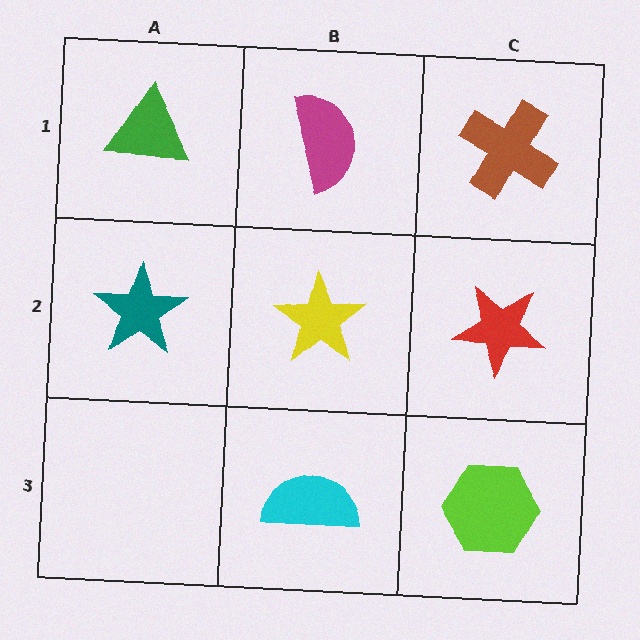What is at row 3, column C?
A lime hexagon.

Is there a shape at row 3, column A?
No, that cell is empty.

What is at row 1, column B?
A magenta semicircle.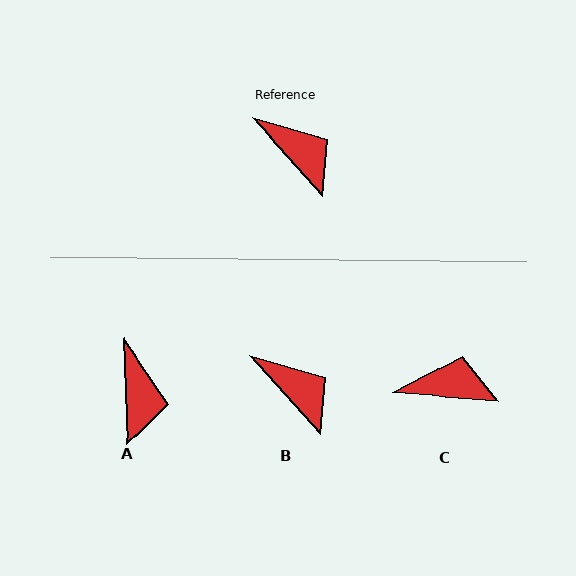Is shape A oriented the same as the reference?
No, it is off by about 40 degrees.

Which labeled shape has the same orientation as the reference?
B.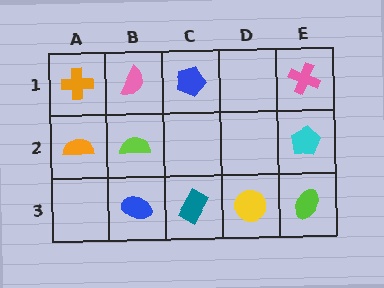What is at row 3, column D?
A yellow circle.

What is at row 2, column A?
An orange semicircle.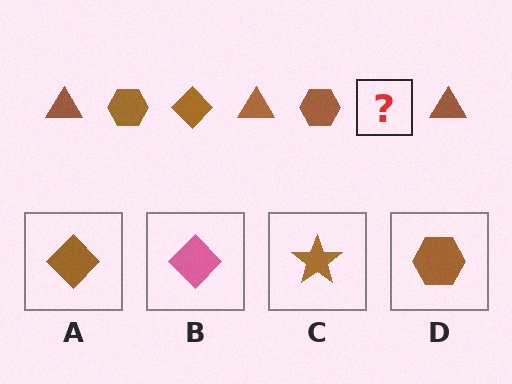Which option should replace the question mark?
Option A.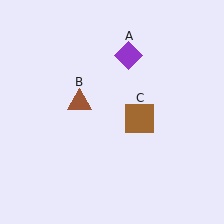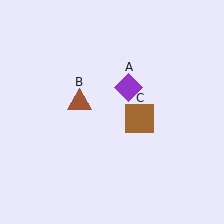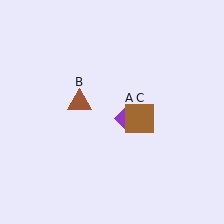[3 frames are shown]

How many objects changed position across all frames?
1 object changed position: purple diamond (object A).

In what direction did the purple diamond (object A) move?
The purple diamond (object A) moved down.